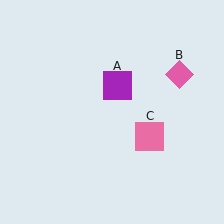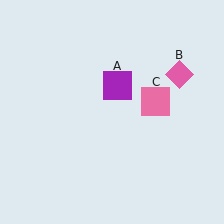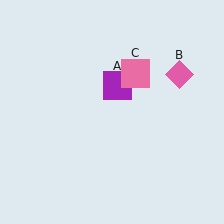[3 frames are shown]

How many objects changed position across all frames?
1 object changed position: pink square (object C).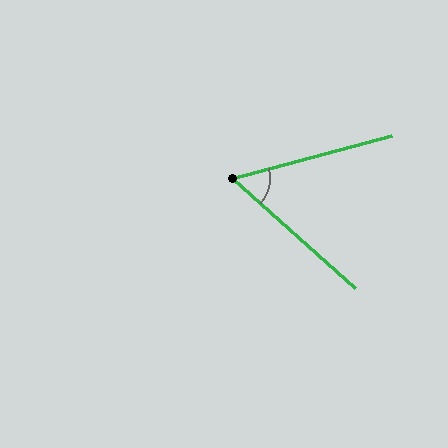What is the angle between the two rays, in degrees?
Approximately 57 degrees.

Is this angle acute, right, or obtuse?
It is acute.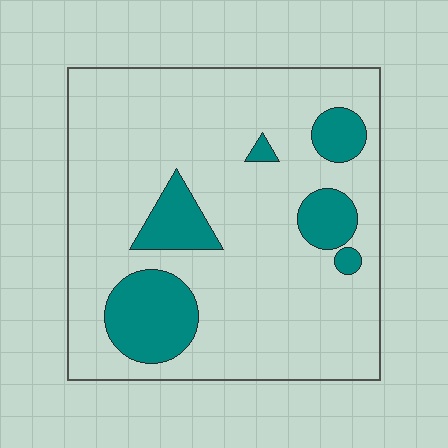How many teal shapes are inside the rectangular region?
6.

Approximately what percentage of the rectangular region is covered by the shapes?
Approximately 20%.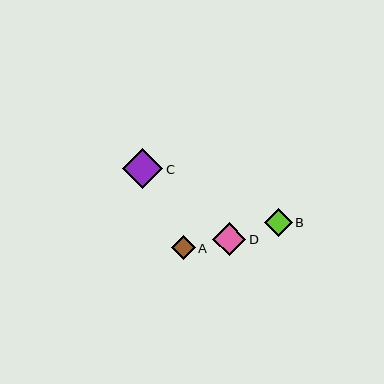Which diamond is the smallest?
Diamond A is the smallest with a size of approximately 24 pixels.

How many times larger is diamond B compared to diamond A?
Diamond B is approximately 1.2 times the size of diamond A.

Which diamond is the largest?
Diamond C is the largest with a size of approximately 40 pixels.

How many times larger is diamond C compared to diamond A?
Diamond C is approximately 1.7 times the size of diamond A.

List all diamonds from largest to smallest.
From largest to smallest: C, D, B, A.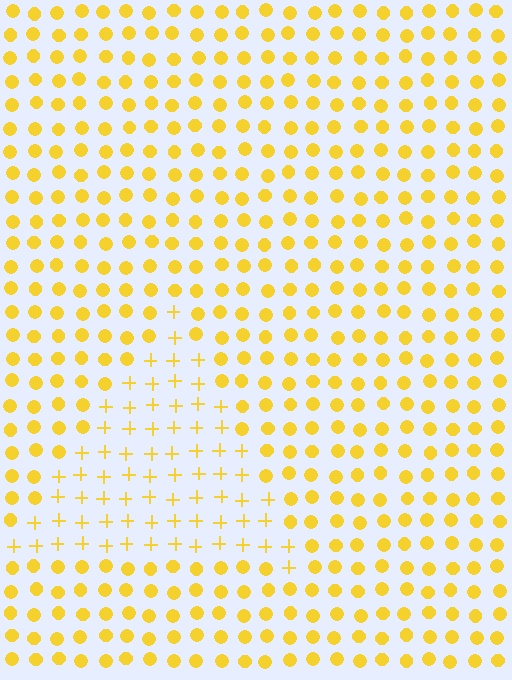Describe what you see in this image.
The image is filled with small yellow elements arranged in a uniform grid. A triangle-shaped region contains plus signs, while the surrounding area contains circles. The boundary is defined purely by the change in element shape.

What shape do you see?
I see a triangle.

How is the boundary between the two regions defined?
The boundary is defined by a change in element shape: plus signs inside vs. circles outside. All elements share the same color and spacing.